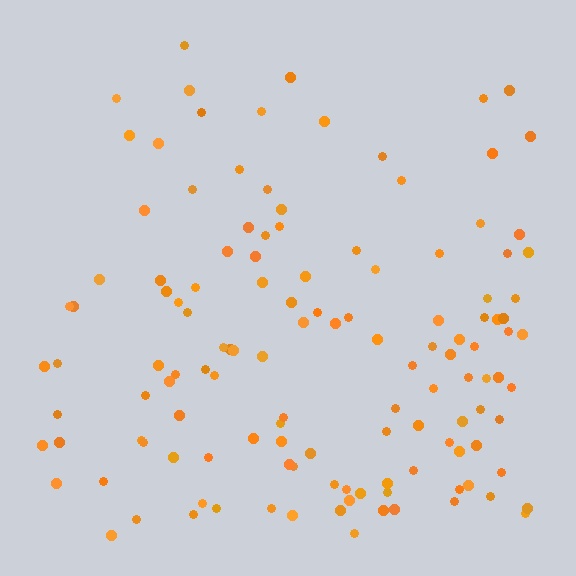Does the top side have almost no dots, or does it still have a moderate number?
Still a moderate number, just noticeably fewer than the bottom.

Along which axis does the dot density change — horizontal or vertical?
Vertical.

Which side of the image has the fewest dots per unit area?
The top.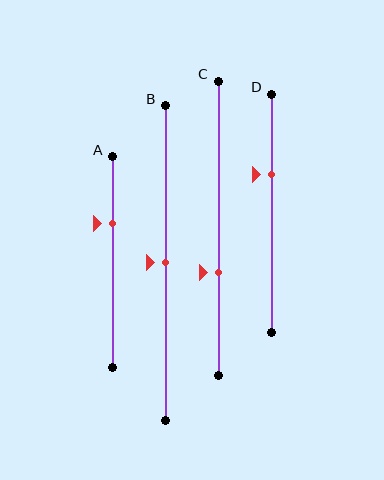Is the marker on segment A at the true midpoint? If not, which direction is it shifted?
No, the marker on segment A is shifted upward by about 18% of the segment length.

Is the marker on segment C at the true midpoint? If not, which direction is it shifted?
No, the marker on segment C is shifted downward by about 15% of the segment length.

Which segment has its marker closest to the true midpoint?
Segment B has its marker closest to the true midpoint.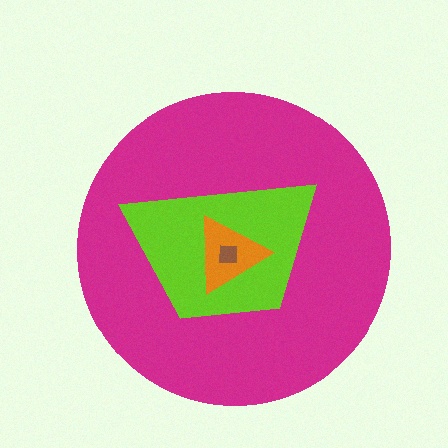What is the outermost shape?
The magenta circle.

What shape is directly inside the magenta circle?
The lime trapezoid.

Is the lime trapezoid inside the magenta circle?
Yes.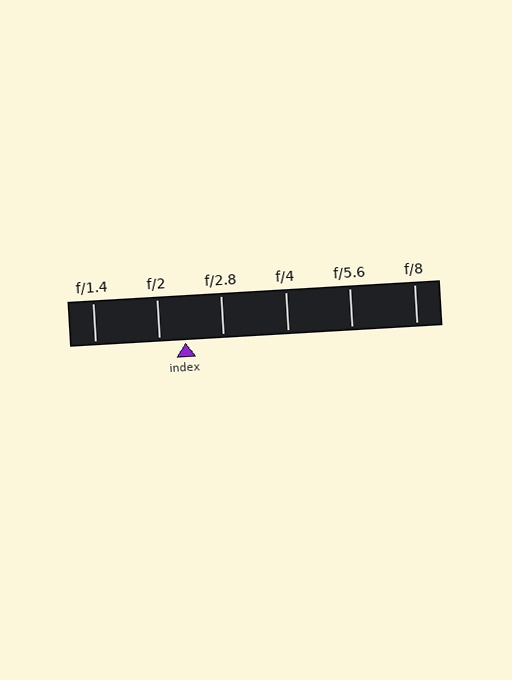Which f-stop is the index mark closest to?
The index mark is closest to f/2.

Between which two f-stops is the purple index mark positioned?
The index mark is between f/2 and f/2.8.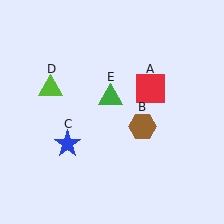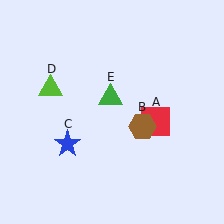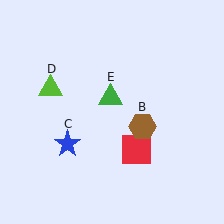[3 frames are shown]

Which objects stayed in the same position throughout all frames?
Brown hexagon (object B) and blue star (object C) and lime triangle (object D) and green triangle (object E) remained stationary.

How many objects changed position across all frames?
1 object changed position: red square (object A).